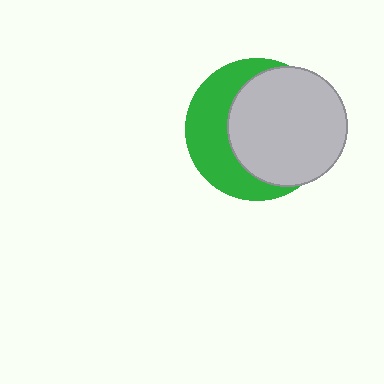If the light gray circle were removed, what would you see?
You would see the complete green circle.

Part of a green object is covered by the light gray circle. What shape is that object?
It is a circle.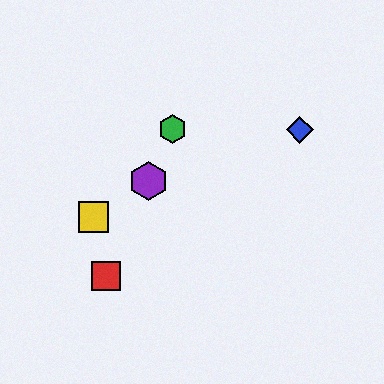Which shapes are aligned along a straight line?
The red square, the green hexagon, the purple hexagon are aligned along a straight line.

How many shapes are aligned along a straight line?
3 shapes (the red square, the green hexagon, the purple hexagon) are aligned along a straight line.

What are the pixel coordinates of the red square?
The red square is at (106, 276).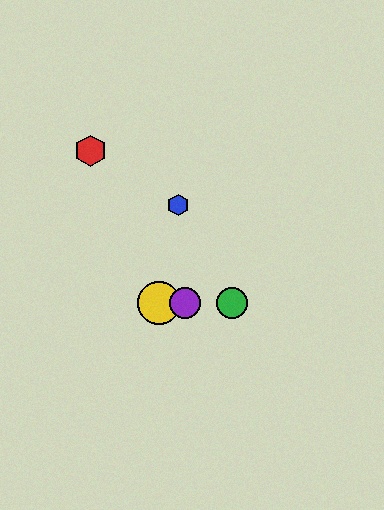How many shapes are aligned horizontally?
3 shapes (the green circle, the yellow circle, the purple circle) are aligned horizontally.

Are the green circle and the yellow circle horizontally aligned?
Yes, both are at y≈303.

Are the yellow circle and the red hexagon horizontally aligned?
No, the yellow circle is at y≈303 and the red hexagon is at y≈151.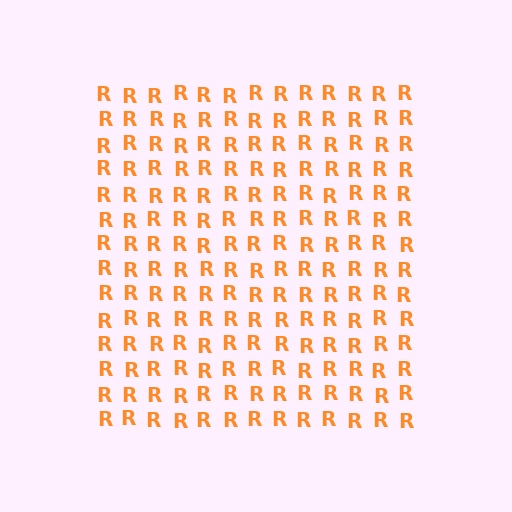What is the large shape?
The large shape is a square.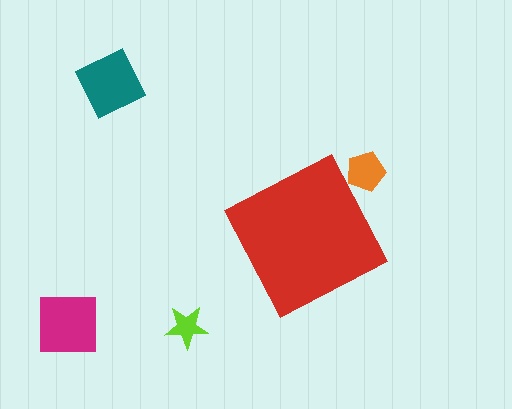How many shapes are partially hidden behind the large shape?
1 shape is partially hidden.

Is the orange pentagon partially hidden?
Yes, the orange pentagon is partially hidden behind the red diamond.